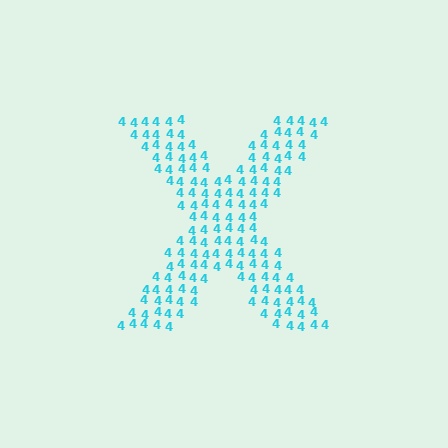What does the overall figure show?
The overall figure shows the letter X.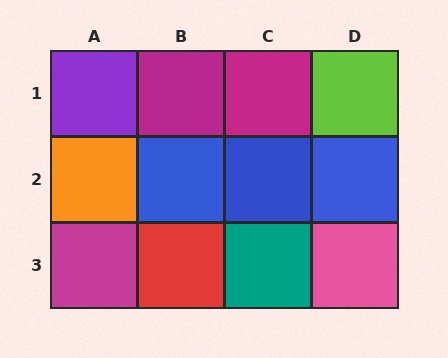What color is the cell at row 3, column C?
Teal.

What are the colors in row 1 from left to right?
Purple, magenta, magenta, lime.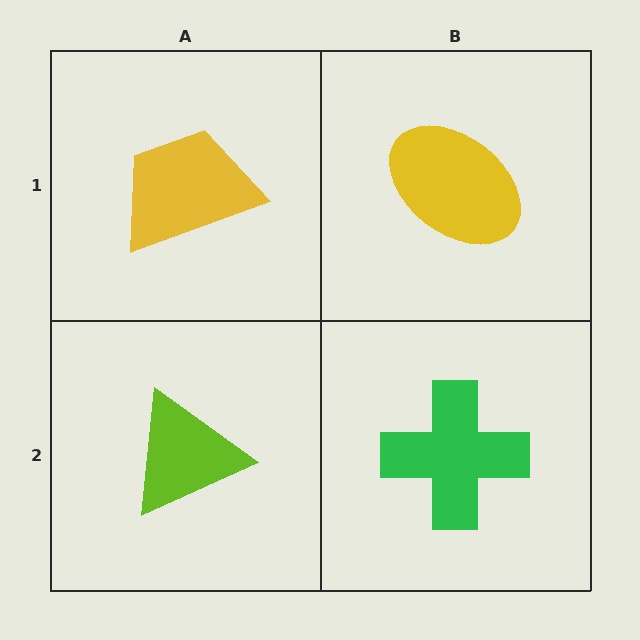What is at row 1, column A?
A yellow trapezoid.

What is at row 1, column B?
A yellow ellipse.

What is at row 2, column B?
A green cross.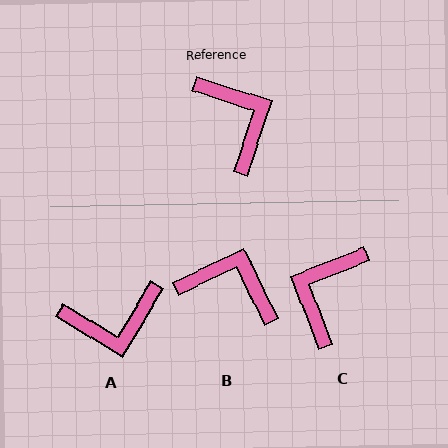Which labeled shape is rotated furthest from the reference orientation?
C, about 129 degrees away.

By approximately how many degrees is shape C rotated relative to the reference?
Approximately 129 degrees counter-clockwise.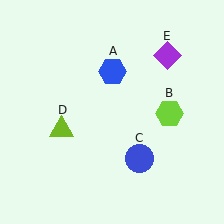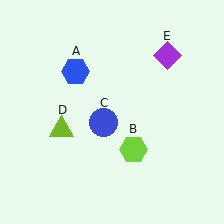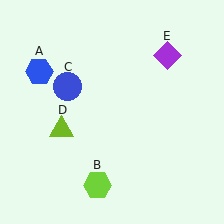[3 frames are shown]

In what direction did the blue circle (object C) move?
The blue circle (object C) moved up and to the left.